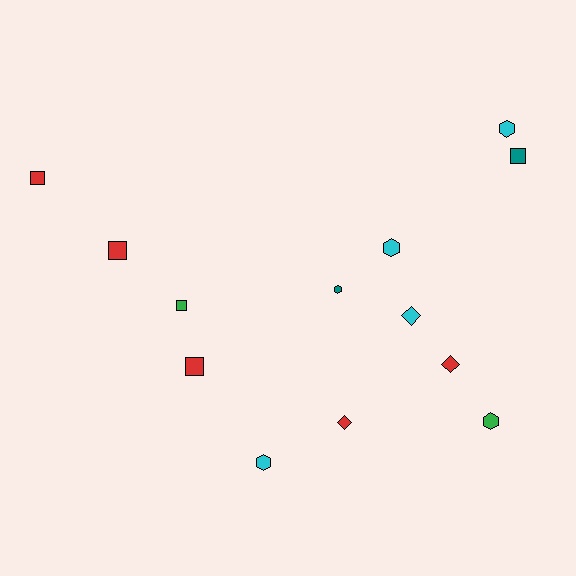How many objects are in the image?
There are 13 objects.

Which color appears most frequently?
Red, with 5 objects.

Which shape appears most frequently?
Hexagon, with 5 objects.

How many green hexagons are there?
There is 1 green hexagon.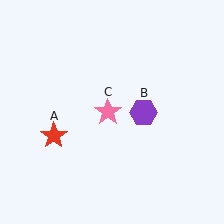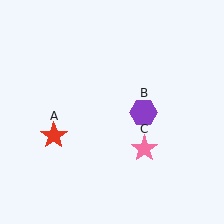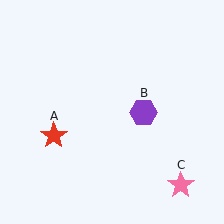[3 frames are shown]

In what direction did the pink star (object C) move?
The pink star (object C) moved down and to the right.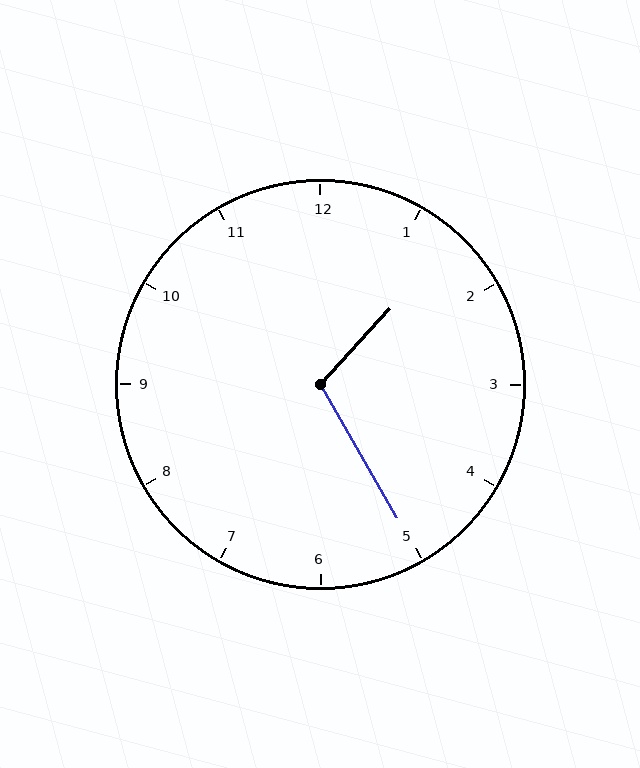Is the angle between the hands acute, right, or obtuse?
It is obtuse.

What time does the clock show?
1:25.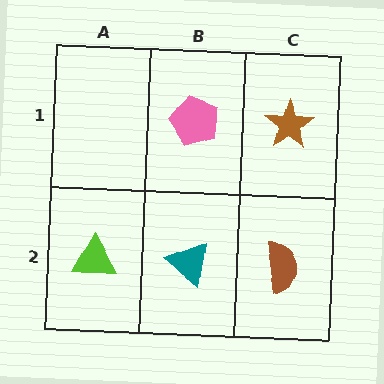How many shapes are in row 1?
2 shapes.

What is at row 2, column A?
A lime triangle.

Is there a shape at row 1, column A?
No, that cell is empty.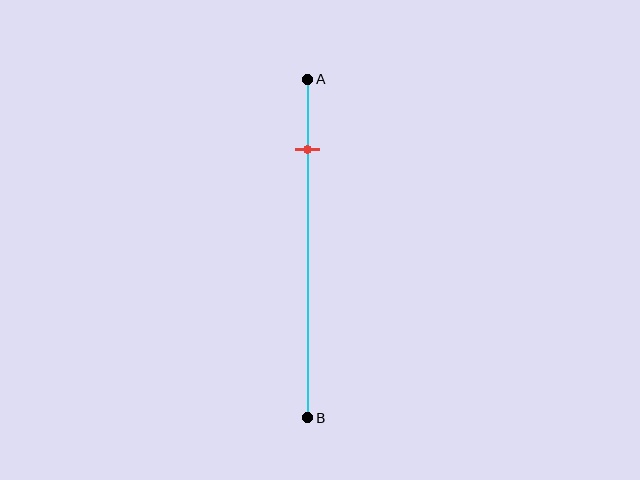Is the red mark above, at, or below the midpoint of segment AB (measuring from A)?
The red mark is above the midpoint of segment AB.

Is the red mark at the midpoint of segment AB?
No, the mark is at about 20% from A, not at the 50% midpoint.